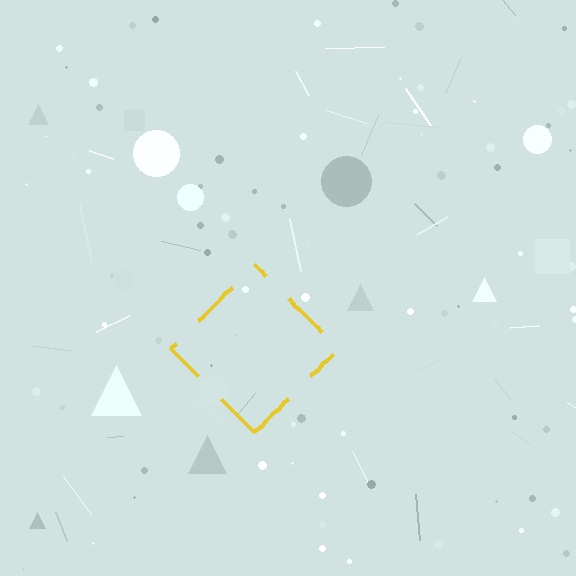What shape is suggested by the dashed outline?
The dashed outline suggests a diamond.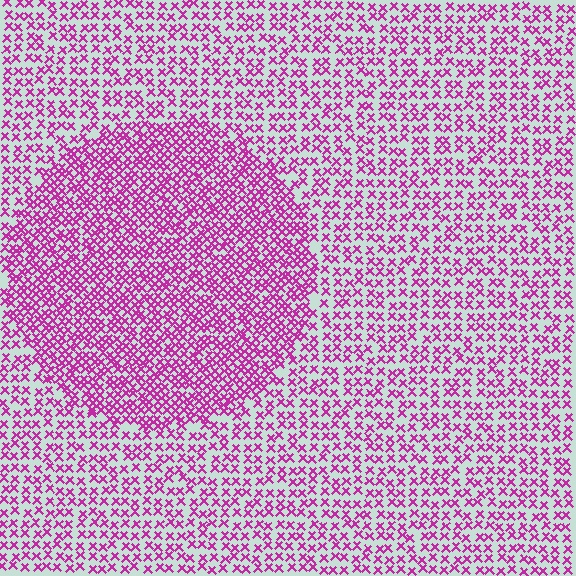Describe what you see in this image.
The image contains small magenta elements arranged at two different densities. A circle-shaped region is visible where the elements are more densely packed than the surrounding area.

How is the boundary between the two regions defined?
The boundary is defined by a change in element density (approximately 1.8x ratio). All elements are the same color, size, and shape.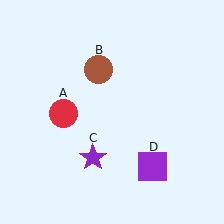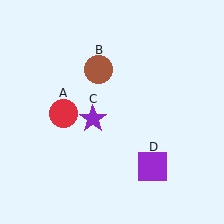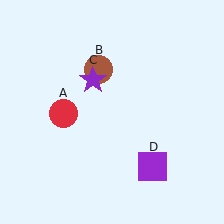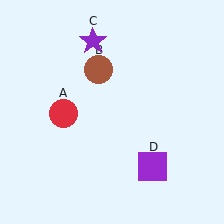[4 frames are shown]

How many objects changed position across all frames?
1 object changed position: purple star (object C).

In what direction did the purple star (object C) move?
The purple star (object C) moved up.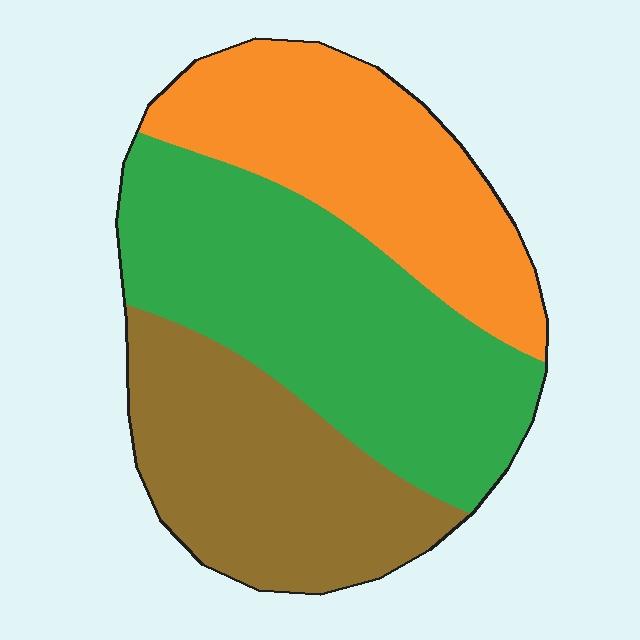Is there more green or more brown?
Green.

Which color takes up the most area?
Green, at roughly 40%.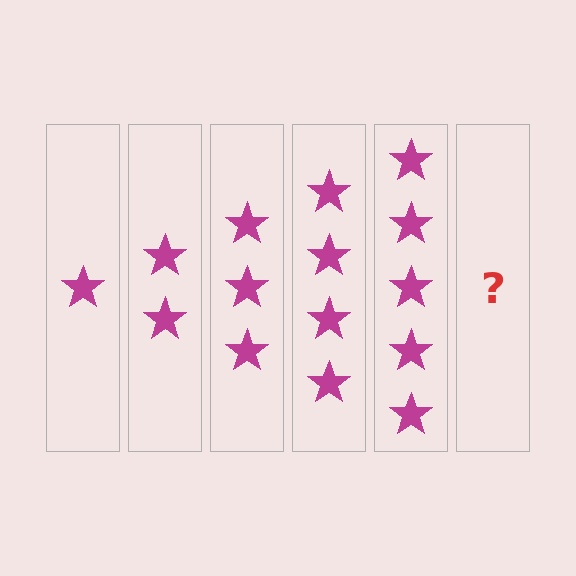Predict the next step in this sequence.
The next step is 6 stars.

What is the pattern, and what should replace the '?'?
The pattern is that each step adds one more star. The '?' should be 6 stars.